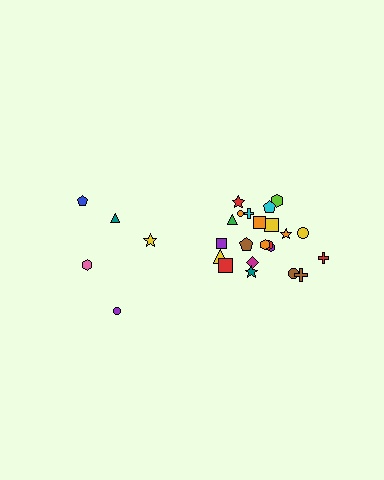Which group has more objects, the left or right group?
The right group.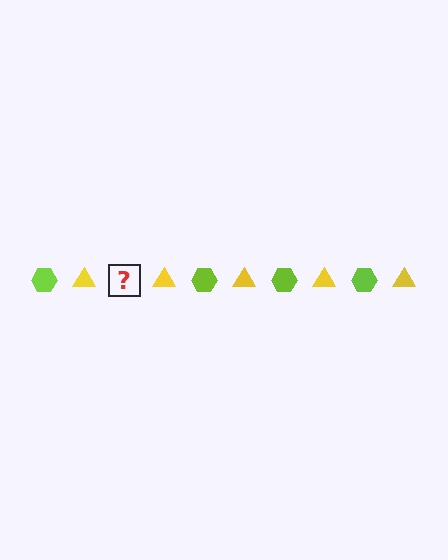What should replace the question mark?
The question mark should be replaced with a lime hexagon.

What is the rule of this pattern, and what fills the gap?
The rule is that the pattern alternates between lime hexagon and yellow triangle. The gap should be filled with a lime hexagon.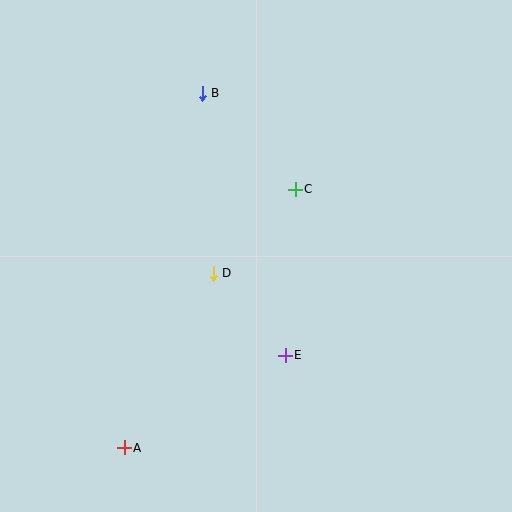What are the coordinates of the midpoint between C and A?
The midpoint between C and A is at (210, 319).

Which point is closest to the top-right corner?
Point C is closest to the top-right corner.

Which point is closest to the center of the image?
Point D at (213, 273) is closest to the center.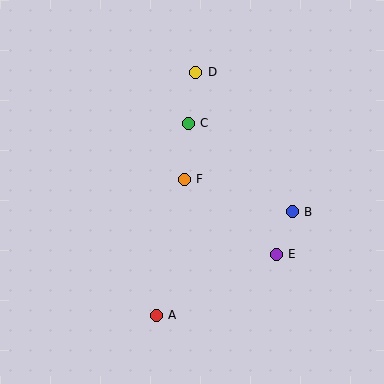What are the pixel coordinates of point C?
Point C is at (188, 123).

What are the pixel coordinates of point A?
Point A is at (156, 315).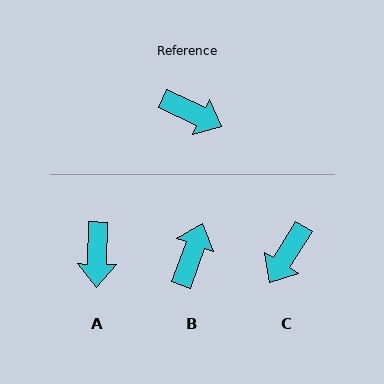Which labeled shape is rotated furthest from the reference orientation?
B, about 96 degrees away.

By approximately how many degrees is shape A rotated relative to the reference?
Approximately 65 degrees clockwise.